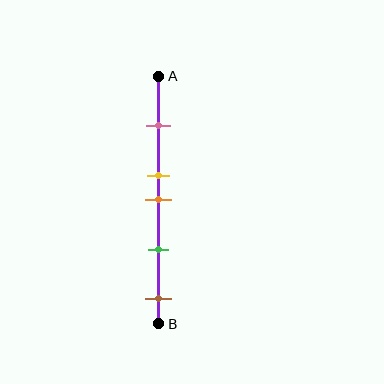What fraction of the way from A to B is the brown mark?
The brown mark is approximately 90% (0.9) of the way from A to B.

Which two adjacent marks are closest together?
The yellow and orange marks are the closest adjacent pair.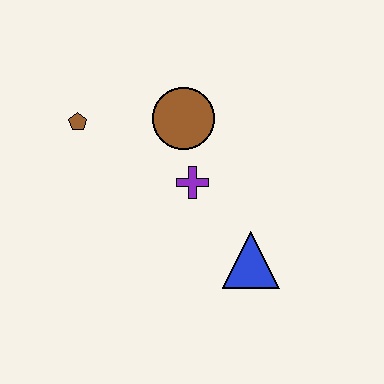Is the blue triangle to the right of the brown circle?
Yes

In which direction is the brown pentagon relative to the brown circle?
The brown pentagon is to the left of the brown circle.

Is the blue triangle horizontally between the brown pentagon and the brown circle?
No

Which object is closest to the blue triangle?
The purple cross is closest to the blue triangle.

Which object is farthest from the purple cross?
The brown pentagon is farthest from the purple cross.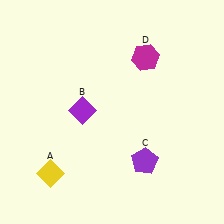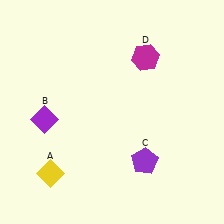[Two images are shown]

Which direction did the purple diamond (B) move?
The purple diamond (B) moved left.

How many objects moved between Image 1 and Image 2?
1 object moved between the two images.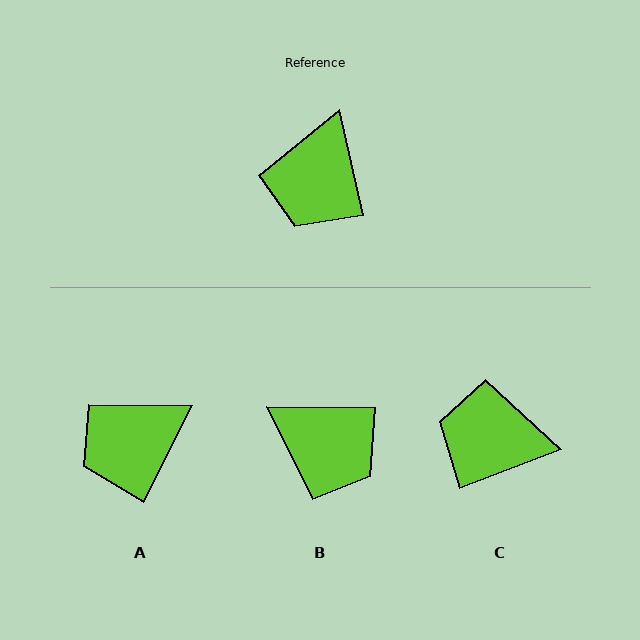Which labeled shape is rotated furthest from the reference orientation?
C, about 82 degrees away.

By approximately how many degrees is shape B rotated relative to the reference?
Approximately 77 degrees counter-clockwise.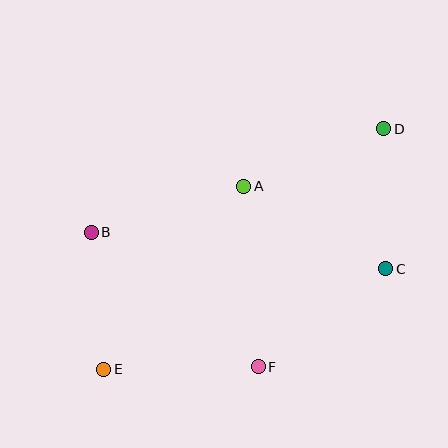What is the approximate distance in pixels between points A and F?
The distance between A and F is approximately 181 pixels.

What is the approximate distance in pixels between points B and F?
The distance between B and F is approximately 215 pixels.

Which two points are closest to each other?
Points B and E are closest to each other.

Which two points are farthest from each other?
Points D and E are farthest from each other.